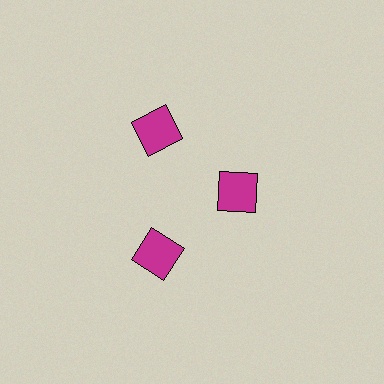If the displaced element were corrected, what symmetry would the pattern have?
It would have 3-fold rotational symmetry — the pattern would map onto itself every 120 degrees.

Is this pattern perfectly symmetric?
No. The 3 magenta squares are arranged in a ring, but one element near the 3 o'clock position is pulled inward toward the center, breaking the 3-fold rotational symmetry.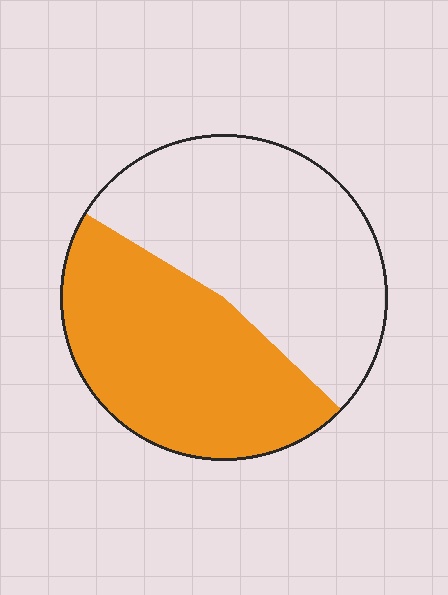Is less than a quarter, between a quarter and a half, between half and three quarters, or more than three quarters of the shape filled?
Between a quarter and a half.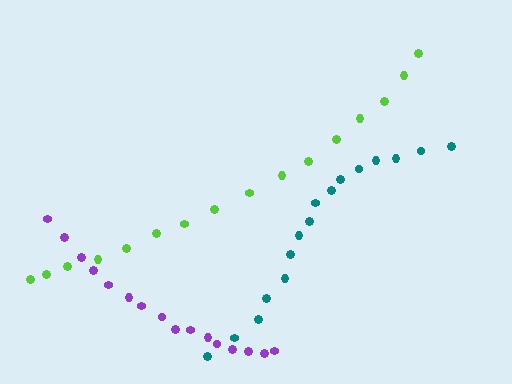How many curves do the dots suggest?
There are 3 distinct paths.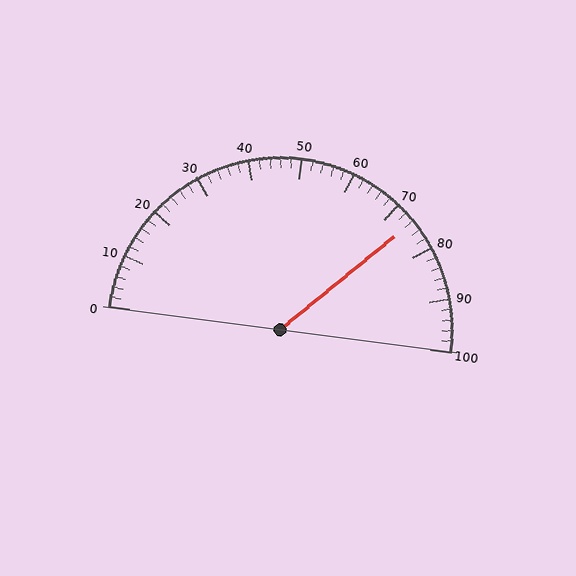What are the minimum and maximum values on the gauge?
The gauge ranges from 0 to 100.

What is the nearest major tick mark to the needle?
The nearest major tick mark is 70.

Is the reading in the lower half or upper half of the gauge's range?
The reading is in the upper half of the range (0 to 100).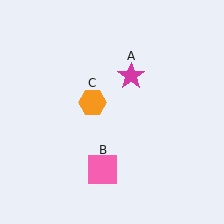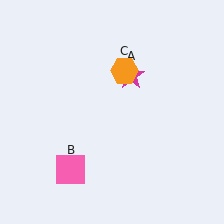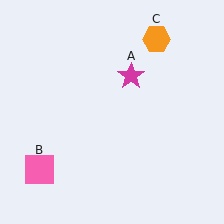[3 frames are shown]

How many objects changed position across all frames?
2 objects changed position: pink square (object B), orange hexagon (object C).